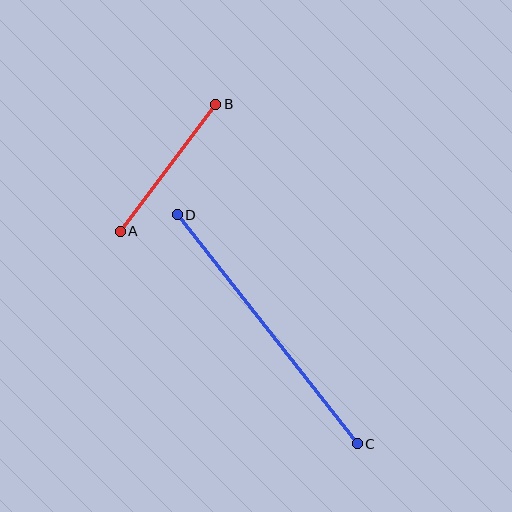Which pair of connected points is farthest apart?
Points C and D are farthest apart.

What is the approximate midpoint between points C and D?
The midpoint is at approximately (267, 329) pixels.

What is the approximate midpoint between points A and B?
The midpoint is at approximately (168, 168) pixels.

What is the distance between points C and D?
The distance is approximately 291 pixels.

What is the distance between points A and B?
The distance is approximately 159 pixels.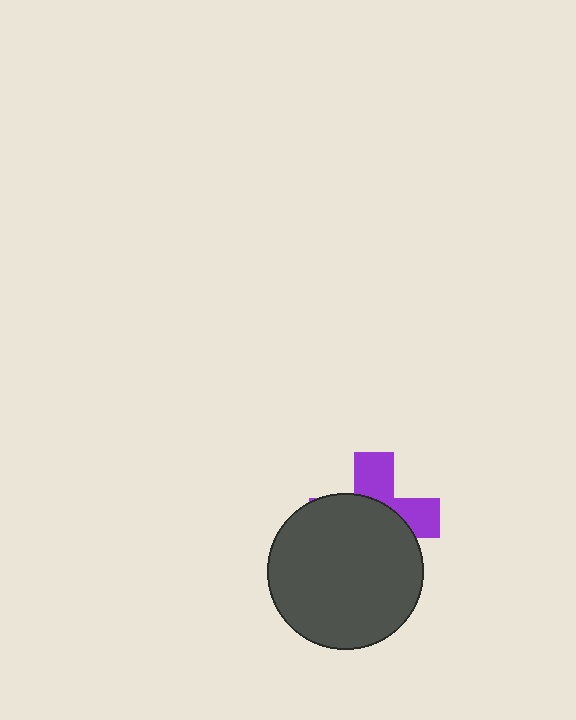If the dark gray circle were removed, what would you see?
You would see the complete purple cross.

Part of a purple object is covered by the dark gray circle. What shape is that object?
It is a cross.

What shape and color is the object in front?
The object in front is a dark gray circle.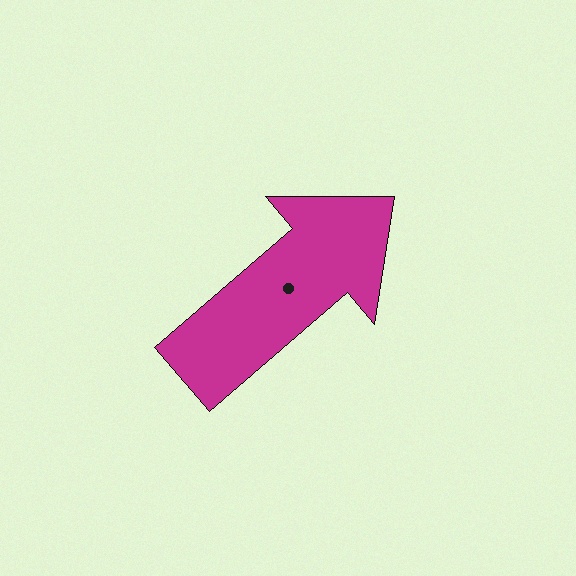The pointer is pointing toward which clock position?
Roughly 2 o'clock.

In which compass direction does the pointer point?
Northeast.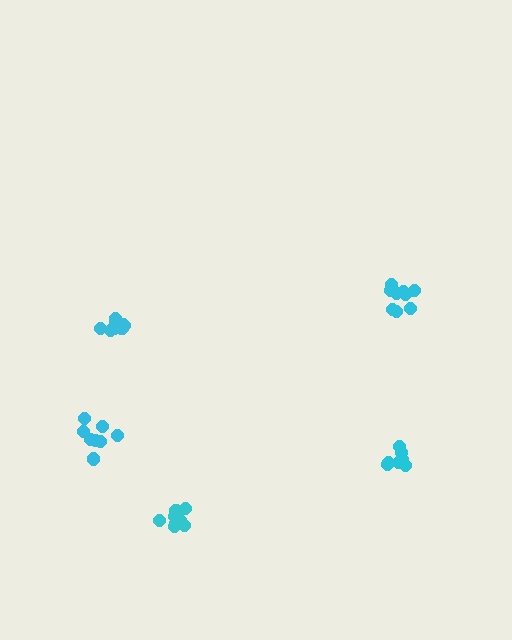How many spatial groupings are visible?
There are 5 spatial groupings.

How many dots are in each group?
Group 1: 8 dots, Group 2: 9 dots, Group 3: 8 dots, Group 4: 7 dots, Group 5: 11 dots (43 total).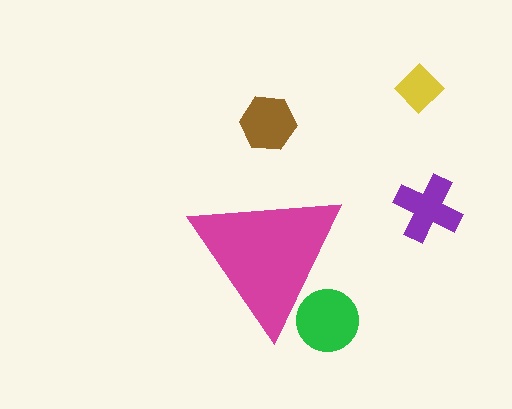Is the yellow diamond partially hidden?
No, the yellow diamond is fully visible.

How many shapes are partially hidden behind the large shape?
1 shape is partially hidden.